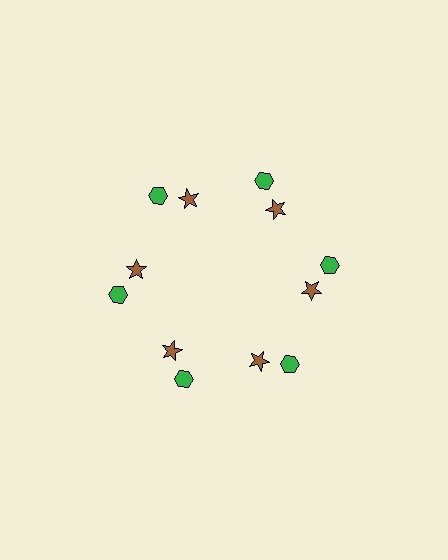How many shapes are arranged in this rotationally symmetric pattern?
There are 12 shapes, arranged in 6 groups of 2.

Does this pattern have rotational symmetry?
Yes, this pattern has 6-fold rotational symmetry. It looks the same after rotating 60 degrees around the center.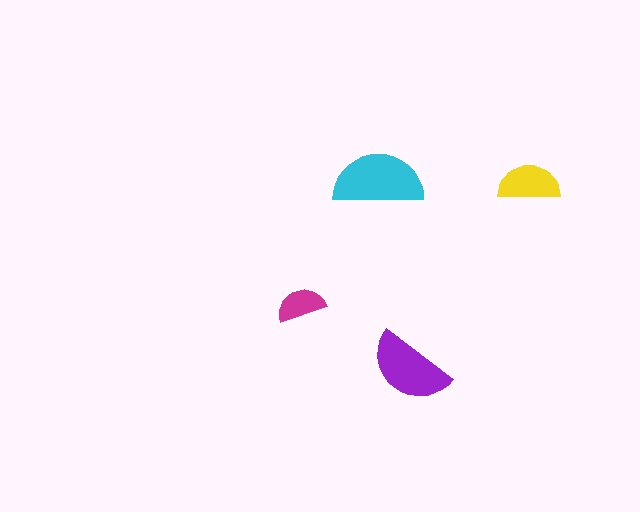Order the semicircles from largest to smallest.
the cyan one, the purple one, the yellow one, the magenta one.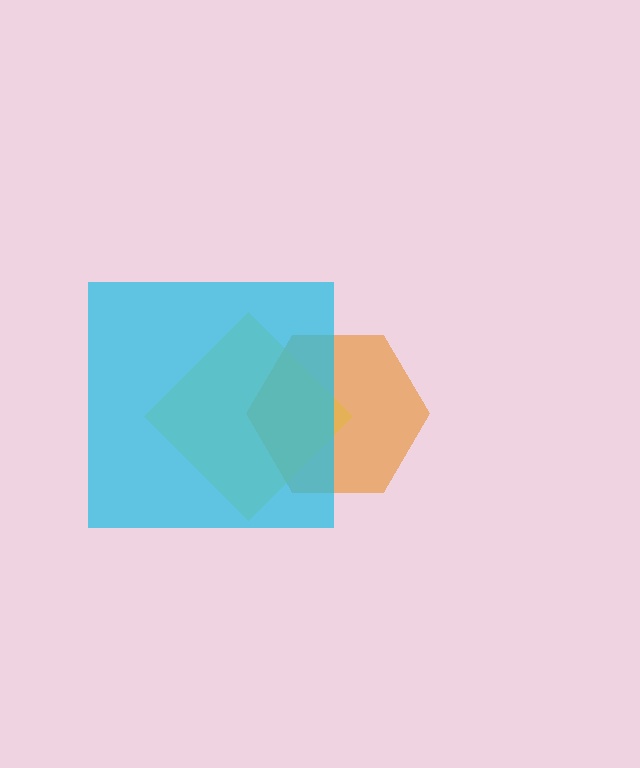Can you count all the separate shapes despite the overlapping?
Yes, there are 3 separate shapes.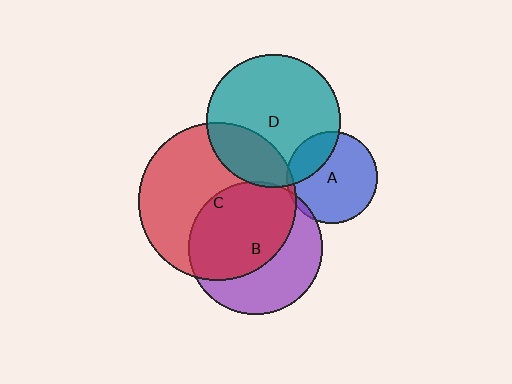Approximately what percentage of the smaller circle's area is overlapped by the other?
Approximately 5%.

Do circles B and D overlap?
Yes.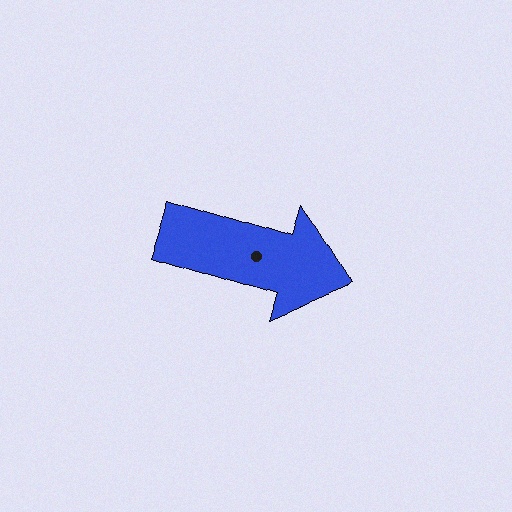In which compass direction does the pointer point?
East.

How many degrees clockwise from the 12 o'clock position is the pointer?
Approximately 107 degrees.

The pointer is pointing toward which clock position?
Roughly 4 o'clock.